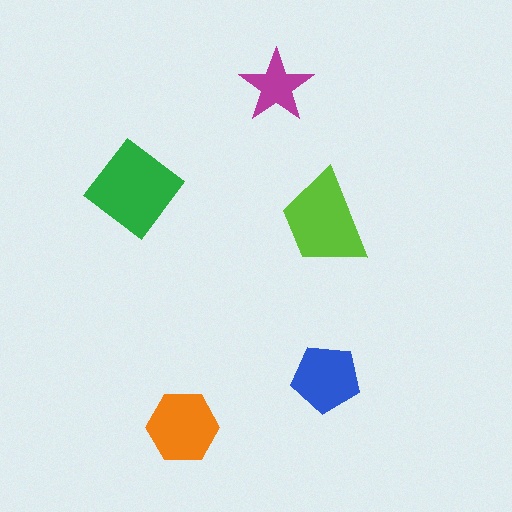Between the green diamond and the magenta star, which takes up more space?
The green diamond.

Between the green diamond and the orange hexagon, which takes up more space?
The green diamond.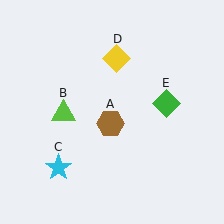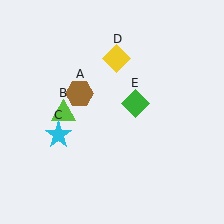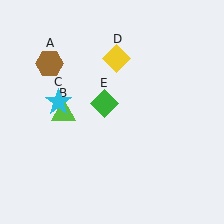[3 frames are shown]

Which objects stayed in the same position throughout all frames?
Lime triangle (object B) and yellow diamond (object D) remained stationary.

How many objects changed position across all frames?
3 objects changed position: brown hexagon (object A), cyan star (object C), green diamond (object E).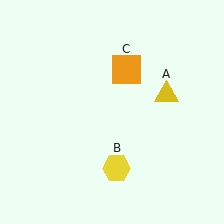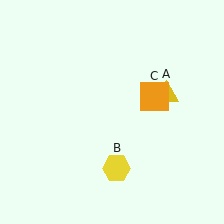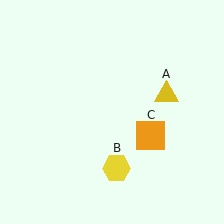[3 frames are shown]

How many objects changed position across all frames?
1 object changed position: orange square (object C).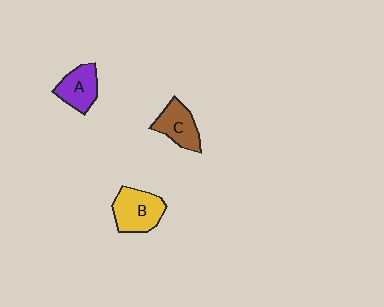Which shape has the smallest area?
Shape A (purple).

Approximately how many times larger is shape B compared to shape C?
Approximately 1.2 times.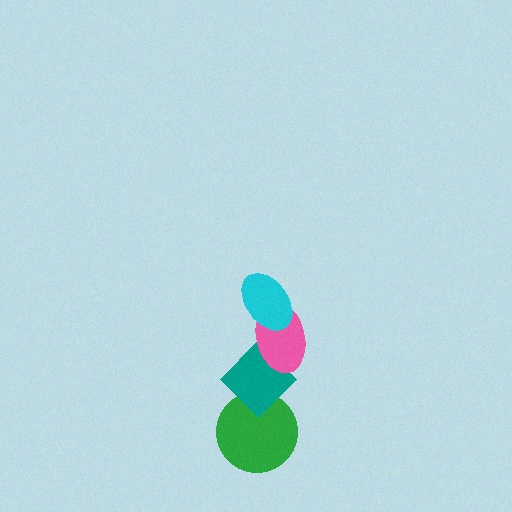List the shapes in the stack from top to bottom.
From top to bottom: the cyan ellipse, the pink ellipse, the teal diamond, the green circle.